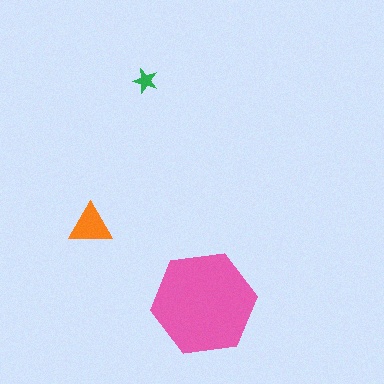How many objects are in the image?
There are 3 objects in the image.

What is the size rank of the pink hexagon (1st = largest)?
1st.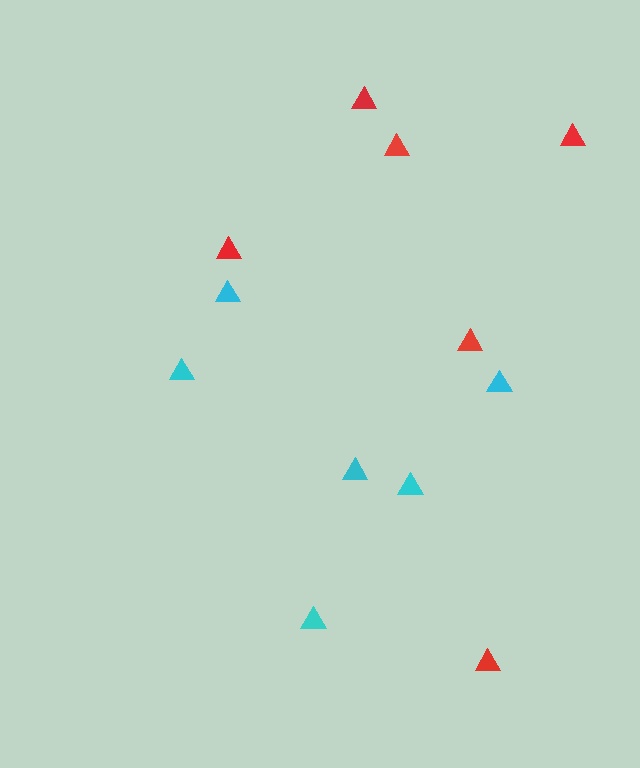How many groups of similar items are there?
There are 2 groups: one group of cyan triangles (6) and one group of red triangles (6).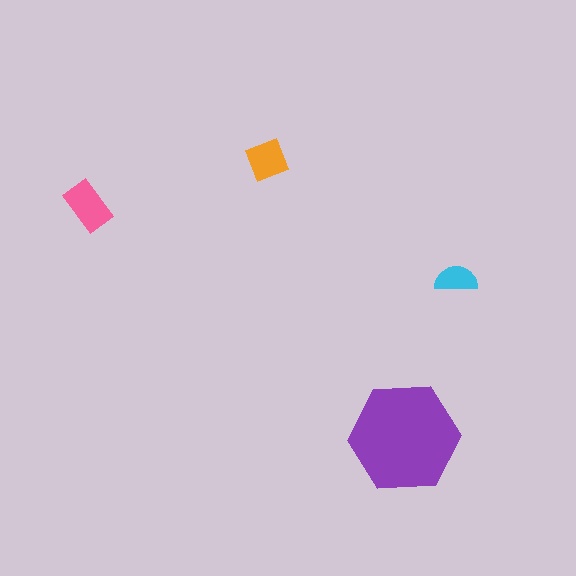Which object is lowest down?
The purple hexagon is bottommost.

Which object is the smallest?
The cyan semicircle.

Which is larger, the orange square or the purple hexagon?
The purple hexagon.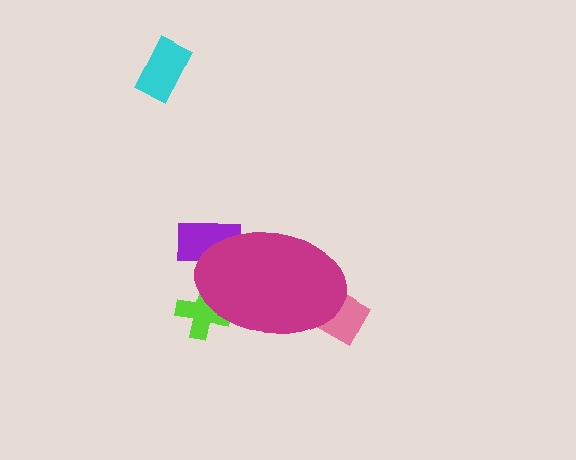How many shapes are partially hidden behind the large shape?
3 shapes are partially hidden.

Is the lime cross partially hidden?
Yes, the lime cross is partially hidden behind the magenta ellipse.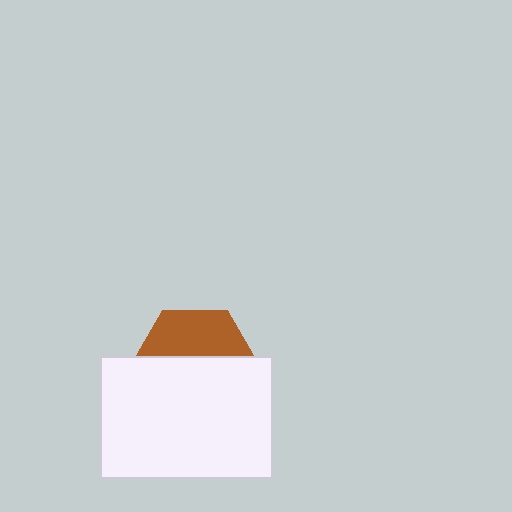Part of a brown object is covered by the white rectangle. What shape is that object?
It is a hexagon.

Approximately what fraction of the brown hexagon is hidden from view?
Roughly 63% of the brown hexagon is hidden behind the white rectangle.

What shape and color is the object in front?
The object in front is a white rectangle.